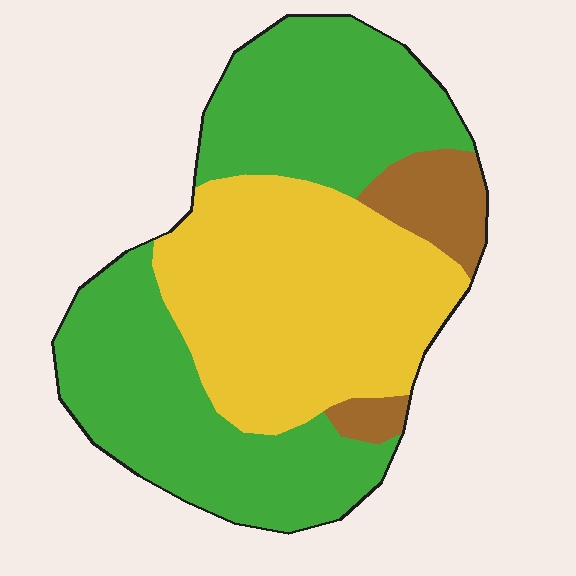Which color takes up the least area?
Brown, at roughly 10%.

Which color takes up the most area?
Green, at roughly 50%.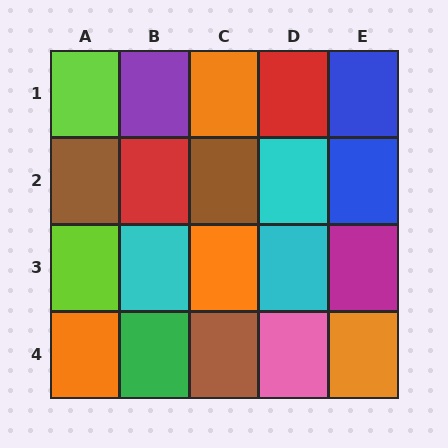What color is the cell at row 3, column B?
Cyan.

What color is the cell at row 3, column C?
Orange.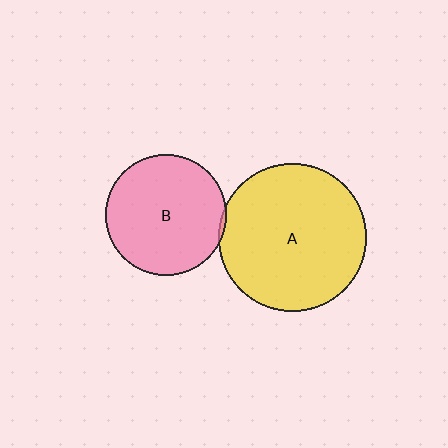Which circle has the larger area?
Circle A (yellow).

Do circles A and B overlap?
Yes.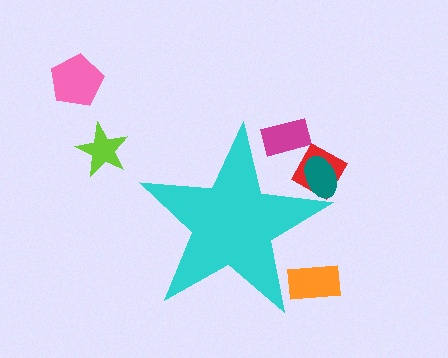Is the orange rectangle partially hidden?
Yes, the orange rectangle is partially hidden behind the cyan star.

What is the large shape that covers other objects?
A cyan star.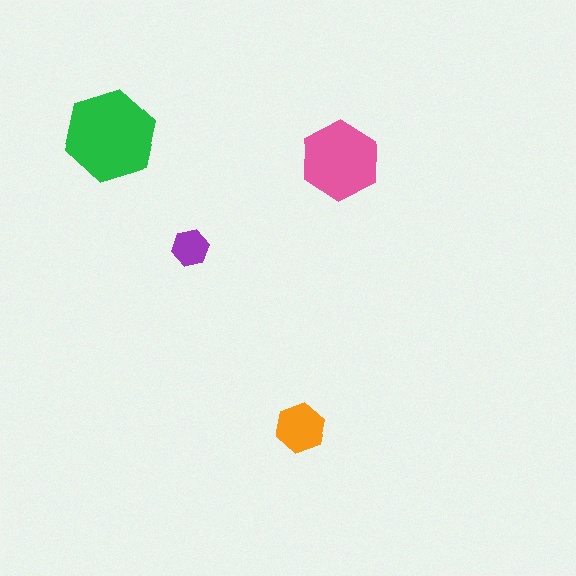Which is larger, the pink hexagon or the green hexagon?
The green one.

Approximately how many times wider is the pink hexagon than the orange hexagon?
About 1.5 times wider.